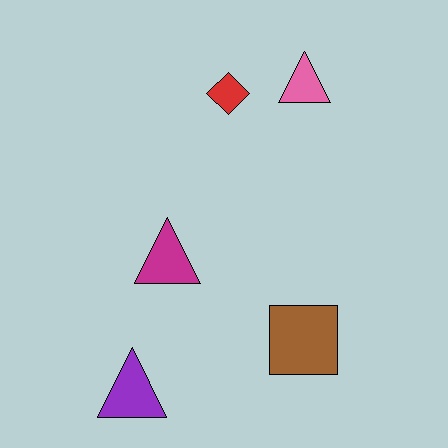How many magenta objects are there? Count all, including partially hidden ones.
There is 1 magenta object.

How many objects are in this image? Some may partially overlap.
There are 5 objects.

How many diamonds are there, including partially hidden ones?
There is 1 diamond.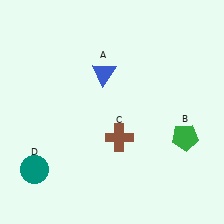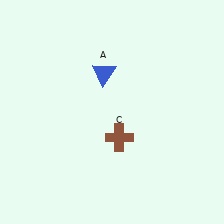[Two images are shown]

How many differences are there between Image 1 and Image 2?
There are 2 differences between the two images.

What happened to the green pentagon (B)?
The green pentagon (B) was removed in Image 2. It was in the bottom-right area of Image 1.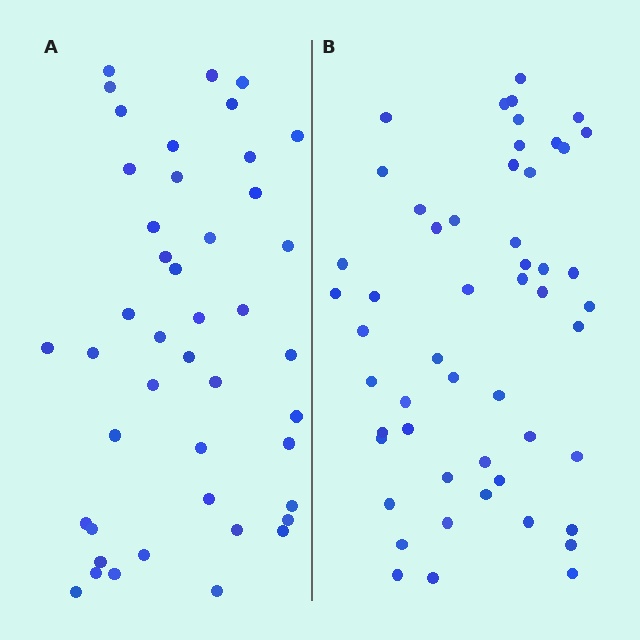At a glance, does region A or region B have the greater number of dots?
Region B (the right region) has more dots.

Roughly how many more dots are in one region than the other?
Region B has roughly 8 or so more dots than region A.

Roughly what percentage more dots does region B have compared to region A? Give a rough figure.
About 20% more.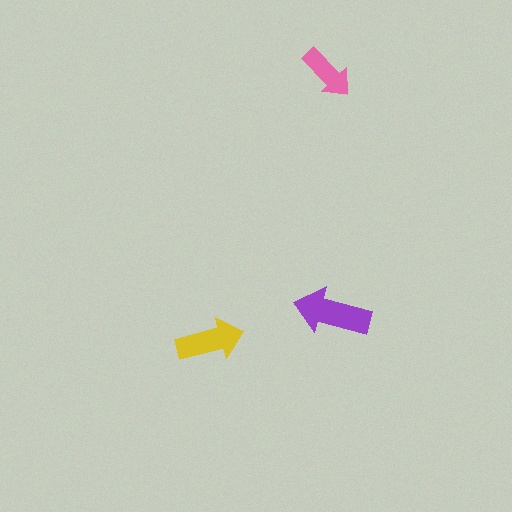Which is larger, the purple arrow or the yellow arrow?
The purple one.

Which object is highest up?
The pink arrow is topmost.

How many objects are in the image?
There are 3 objects in the image.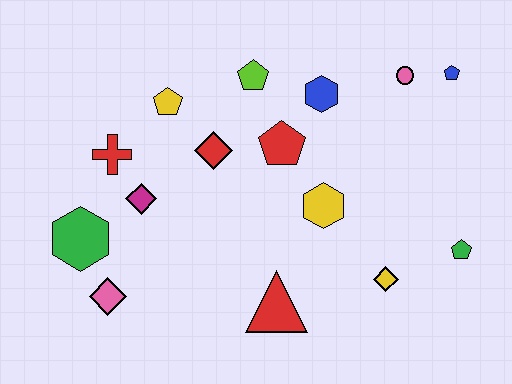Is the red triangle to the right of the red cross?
Yes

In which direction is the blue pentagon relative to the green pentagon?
The blue pentagon is above the green pentagon.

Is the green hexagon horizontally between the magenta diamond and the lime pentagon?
No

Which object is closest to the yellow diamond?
The green pentagon is closest to the yellow diamond.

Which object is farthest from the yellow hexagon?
The green hexagon is farthest from the yellow hexagon.